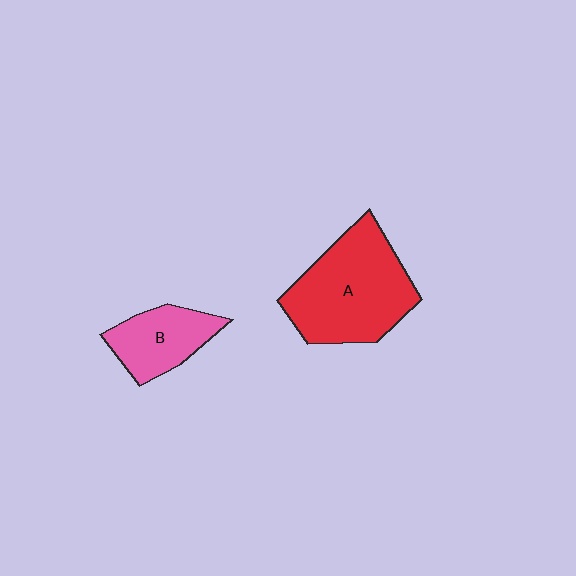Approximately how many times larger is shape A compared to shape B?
Approximately 1.9 times.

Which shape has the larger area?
Shape A (red).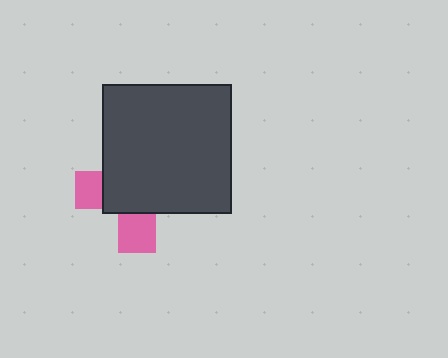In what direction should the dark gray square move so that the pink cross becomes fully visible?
The dark gray square should move toward the upper-right. That is the shortest direction to clear the overlap and leave the pink cross fully visible.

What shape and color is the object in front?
The object in front is a dark gray square.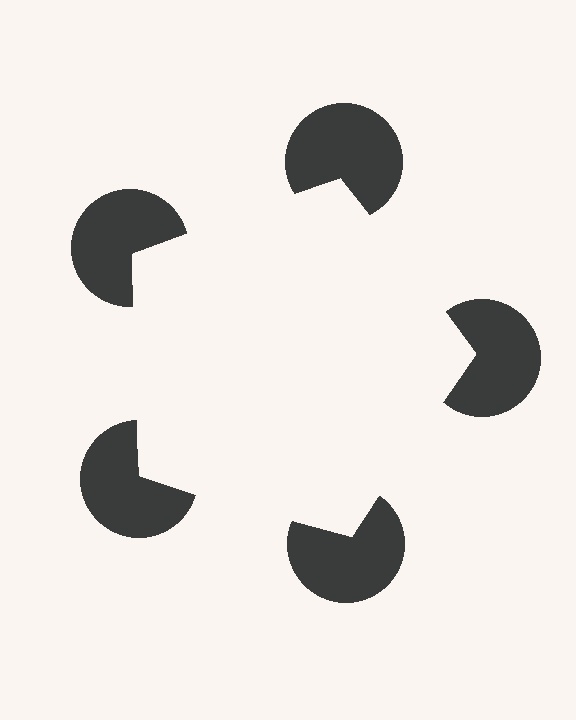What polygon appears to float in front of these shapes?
An illusory pentagon — its edges are inferred from the aligned wedge cuts in the pac-man discs, not physically drawn.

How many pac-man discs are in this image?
There are 5 — one at each vertex of the illusory pentagon.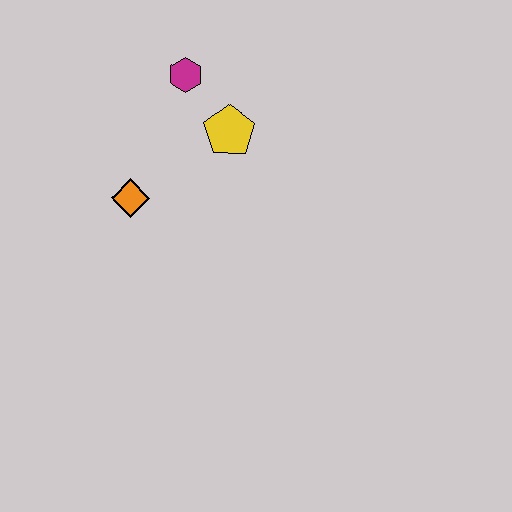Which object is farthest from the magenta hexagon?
The orange diamond is farthest from the magenta hexagon.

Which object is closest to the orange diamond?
The yellow pentagon is closest to the orange diamond.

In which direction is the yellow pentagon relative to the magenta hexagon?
The yellow pentagon is below the magenta hexagon.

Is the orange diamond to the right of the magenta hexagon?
No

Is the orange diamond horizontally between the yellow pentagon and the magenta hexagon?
No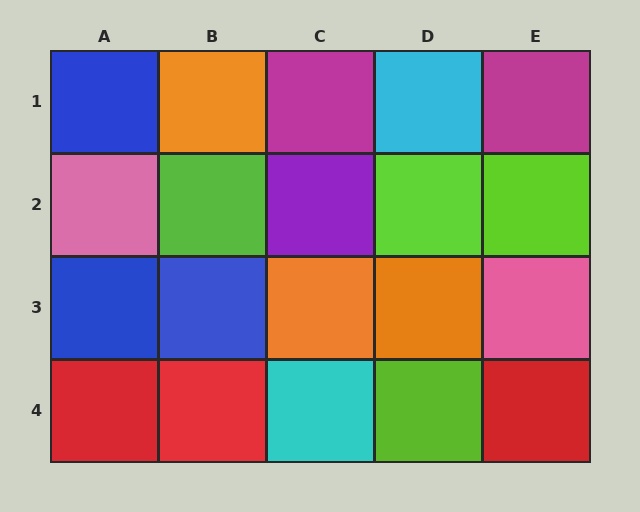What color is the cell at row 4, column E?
Red.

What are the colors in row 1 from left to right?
Blue, orange, magenta, cyan, magenta.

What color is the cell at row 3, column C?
Orange.